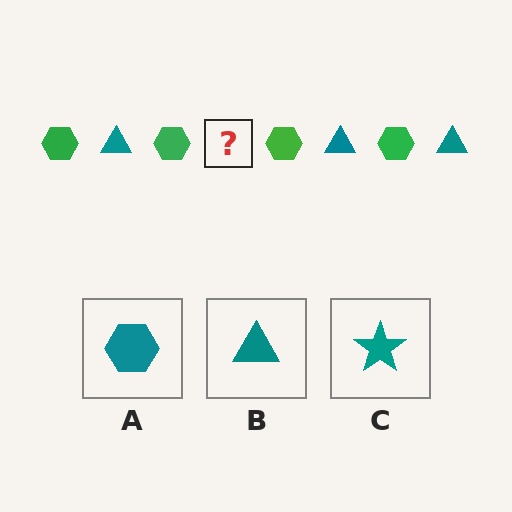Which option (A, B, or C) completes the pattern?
B.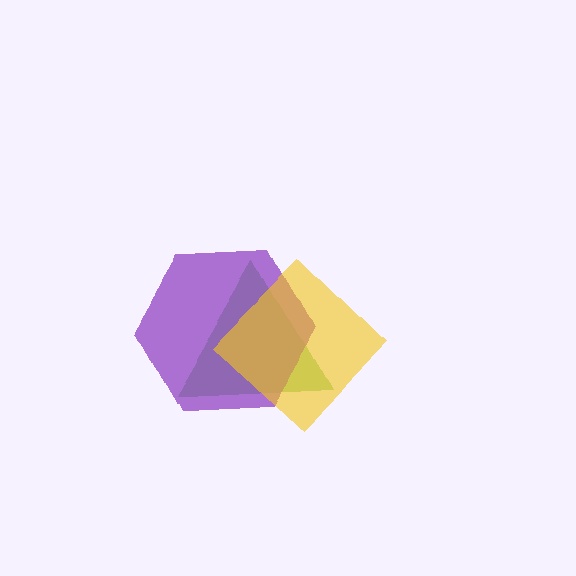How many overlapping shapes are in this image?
There are 3 overlapping shapes in the image.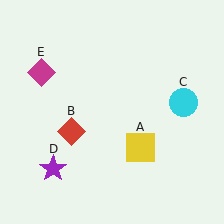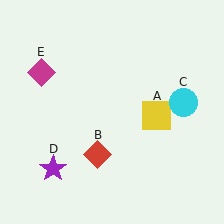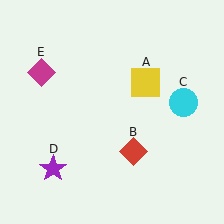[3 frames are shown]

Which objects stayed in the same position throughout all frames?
Cyan circle (object C) and purple star (object D) and magenta diamond (object E) remained stationary.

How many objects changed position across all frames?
2 objects changed position: yellow square (object A), red diamond (object B).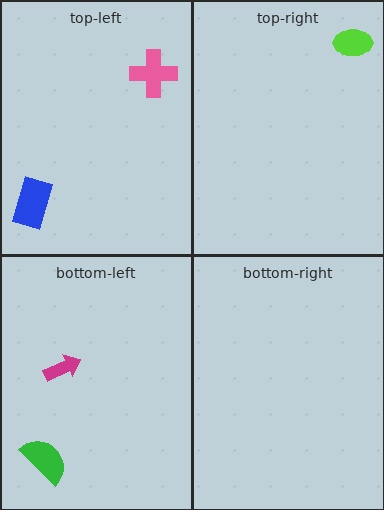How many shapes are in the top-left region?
2.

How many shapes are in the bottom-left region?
2.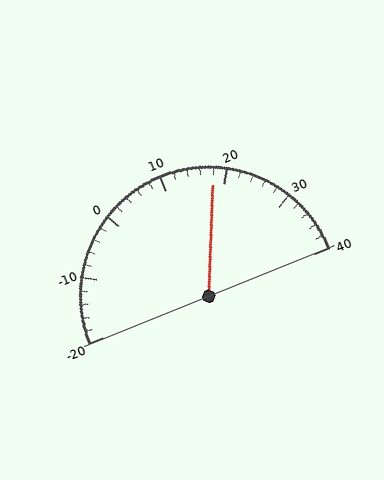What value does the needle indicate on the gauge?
The needle indicates approximately 18.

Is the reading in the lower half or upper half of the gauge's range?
The reading is in the upper half of the range (-20 to 40).